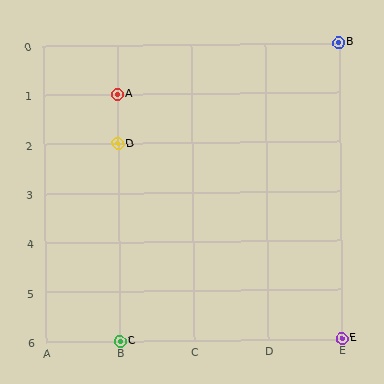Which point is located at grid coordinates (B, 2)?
Point D is at (B, 2).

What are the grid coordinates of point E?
Point E is at grid coordinates (E, 6).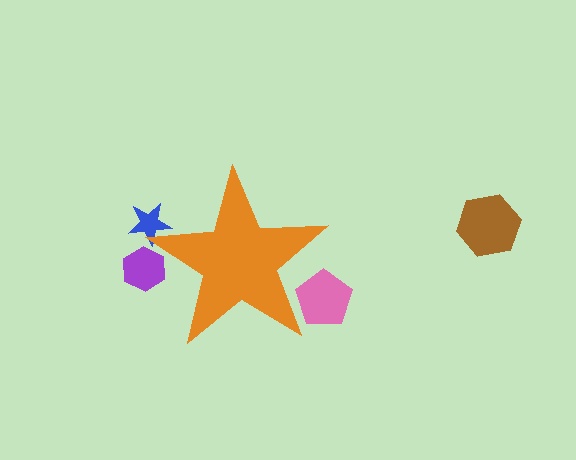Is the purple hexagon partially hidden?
Yes, the purple hexagon is partially hidden behind the orange star.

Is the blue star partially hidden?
Yes, the blue star is partially hidden behind the orange star.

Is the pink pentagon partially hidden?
Yes, the pink pentagon is partially hidden behind the orange star.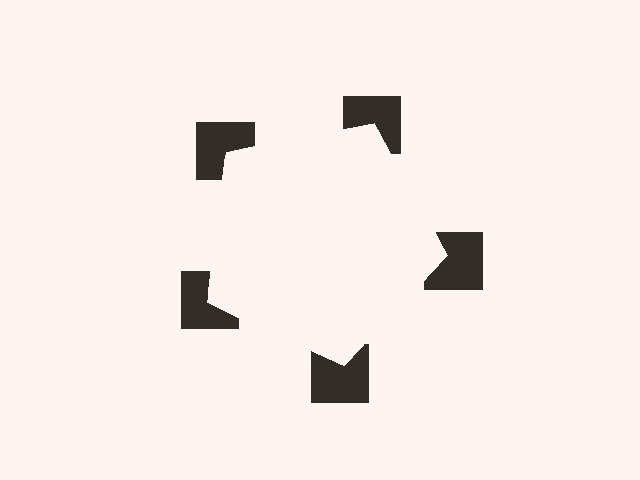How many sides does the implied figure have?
5 sides.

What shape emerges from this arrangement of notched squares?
An illusory pentagon — its edges are inferred from the aligned wedge cuts in the notched squares, not physically drawn.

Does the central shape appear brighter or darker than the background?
It typically appears slightly brighter than the background, even though no actual brightness change is drawn.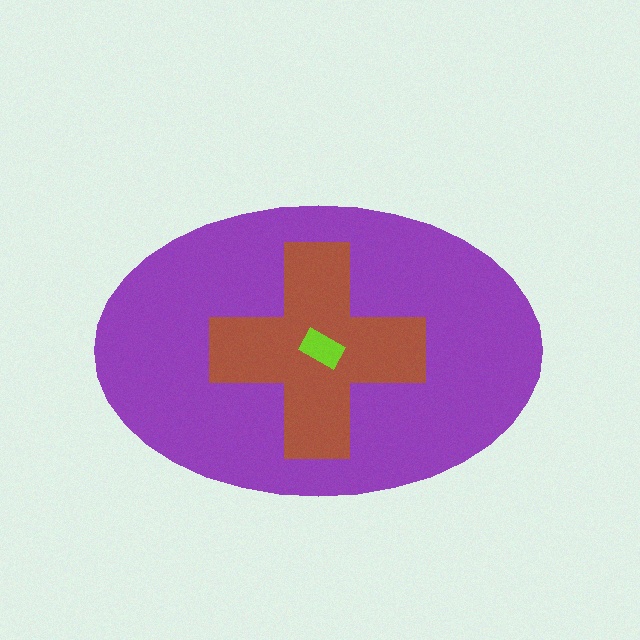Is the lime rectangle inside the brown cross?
Yes.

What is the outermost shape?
The purple ellipse.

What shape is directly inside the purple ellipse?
The brown cross.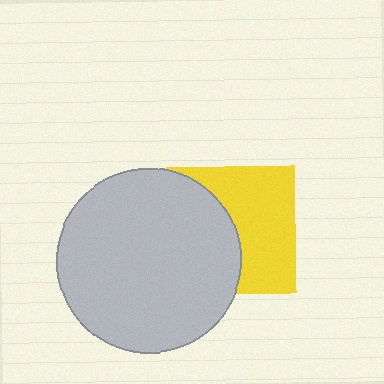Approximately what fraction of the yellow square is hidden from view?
Roughly 47% of the yellow square is hidden behind the light gray circle.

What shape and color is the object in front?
The object in front is a light gray circle.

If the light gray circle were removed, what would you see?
You would see the complete yellow square.